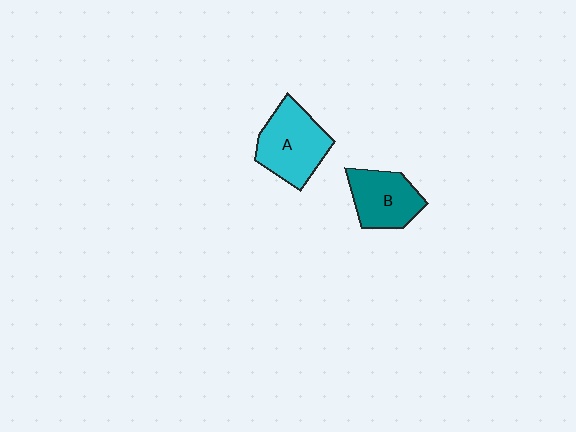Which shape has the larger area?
Shape A (cyan).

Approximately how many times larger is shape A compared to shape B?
Approximately 1.2 times.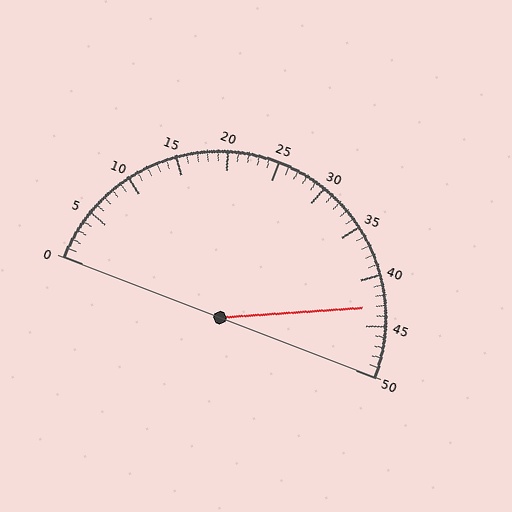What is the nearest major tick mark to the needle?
The nearest major tick mark is 45.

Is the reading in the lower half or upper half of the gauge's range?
The reading is in the upper half of the range (0 to 50).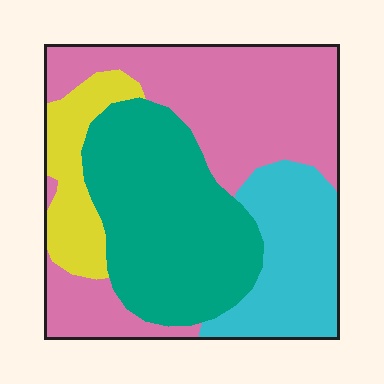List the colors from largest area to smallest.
From largest to smallest: pink, teal, cyan, yellow.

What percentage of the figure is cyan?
Cyan takes up about one fifth (1/5) of the figure.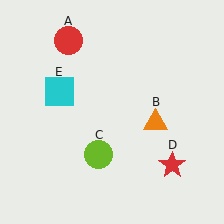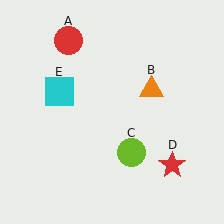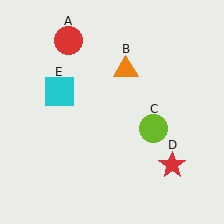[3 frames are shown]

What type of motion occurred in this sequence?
The orange triangle (object B), lime circle (object C) rotated counterclockwise around the center of the scene.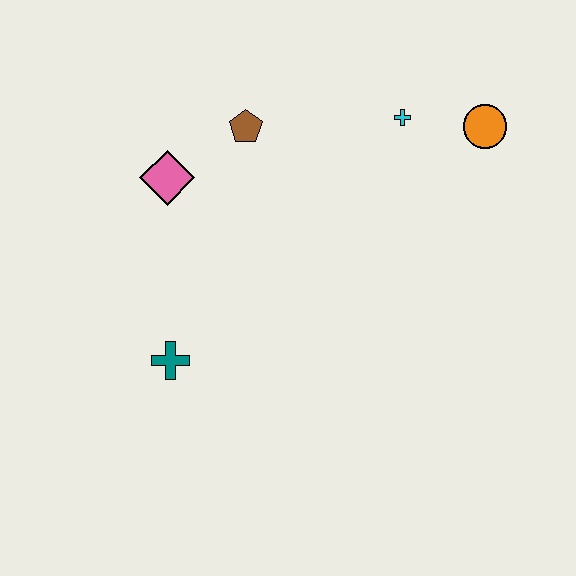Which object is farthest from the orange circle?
The teal cross is farthest from the orange circle.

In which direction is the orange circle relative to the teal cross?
The orange circle is to the right of the teal cross.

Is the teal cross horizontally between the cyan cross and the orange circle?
No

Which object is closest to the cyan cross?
The orange circle is closest to the cyan cross.